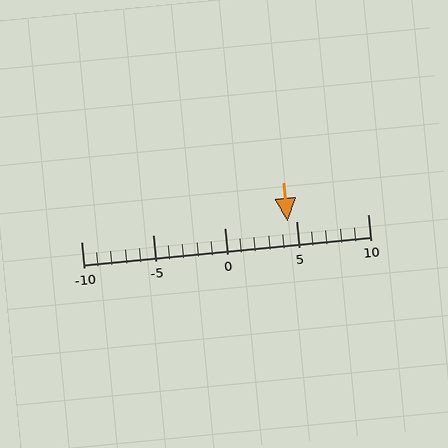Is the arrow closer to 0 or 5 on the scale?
The arrow is closer to 5.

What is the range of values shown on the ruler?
The ruler shows values from -10 to 10.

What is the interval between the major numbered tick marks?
The major tick marks are spaced 5 units apart.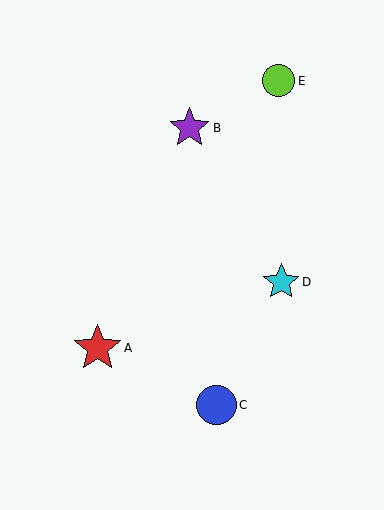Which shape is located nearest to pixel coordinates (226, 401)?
The blue circle (labeled C) at (216, 405) is nearest to that location.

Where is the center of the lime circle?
The center of the lime circle is at (279, 81).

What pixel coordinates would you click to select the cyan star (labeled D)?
Click at (281, 282) to select the cyan star D.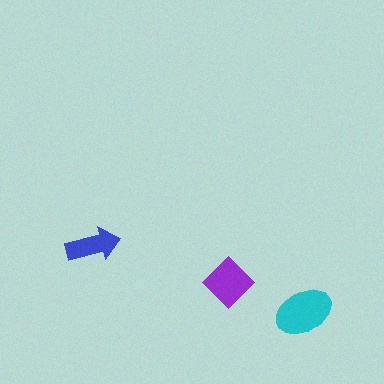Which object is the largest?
The cyan ellipse.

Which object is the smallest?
The blue arrow.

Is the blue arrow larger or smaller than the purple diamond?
Smaller.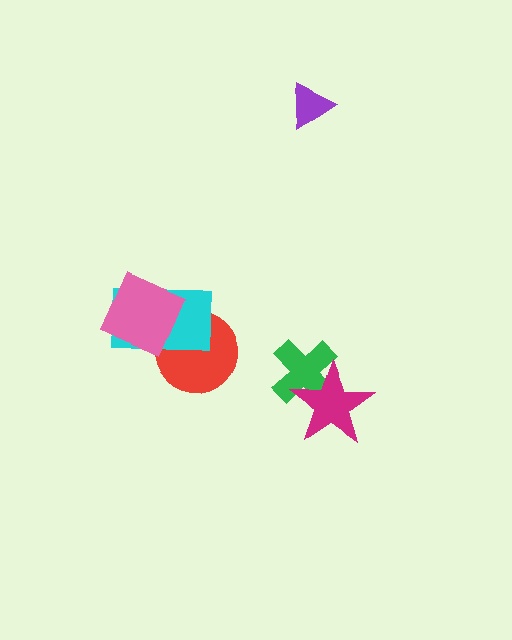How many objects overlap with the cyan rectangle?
2 objects overlap with the cyan rectangle.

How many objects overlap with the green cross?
1 object overlaps with the green cross.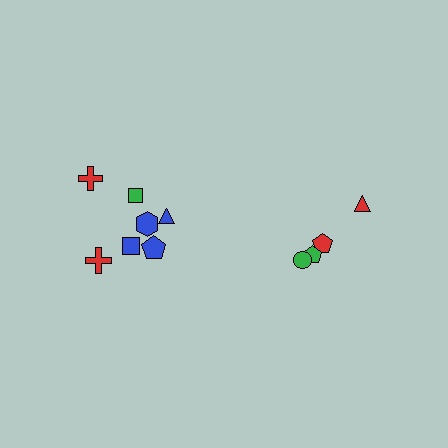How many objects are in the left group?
There are 7 objects.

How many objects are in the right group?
There are 4 objects.